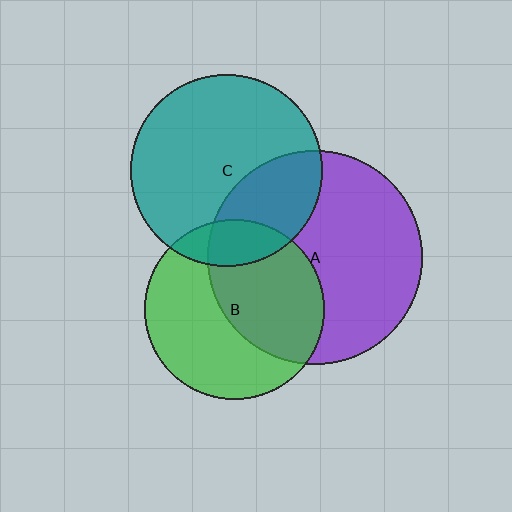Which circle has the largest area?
Circle A (purple).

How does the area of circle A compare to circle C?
Approximately 1.2 times.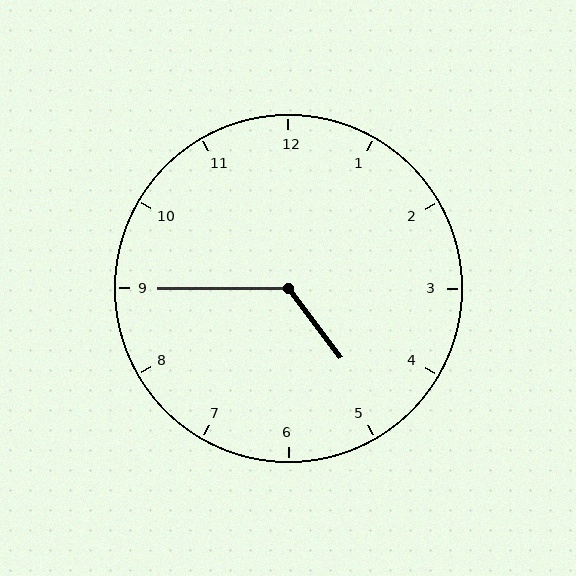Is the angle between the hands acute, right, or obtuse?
It is obtuse.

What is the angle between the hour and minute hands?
Approximately 128 degrees.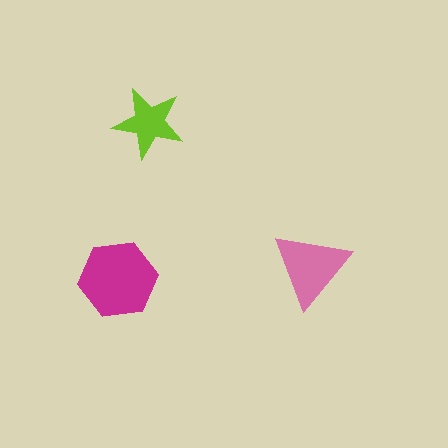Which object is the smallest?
The lime star.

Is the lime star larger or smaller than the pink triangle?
Smaller.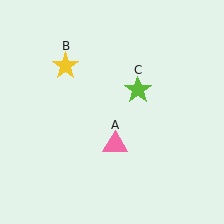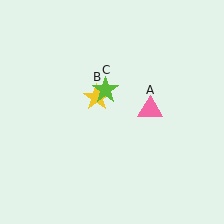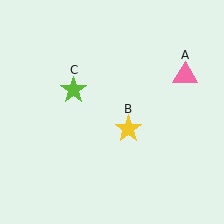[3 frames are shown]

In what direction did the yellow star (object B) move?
The yellow star (object B) moved down and to the right.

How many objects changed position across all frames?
3 objects changed position: pink triangle (object A), yellow star (object B), lime star (object C).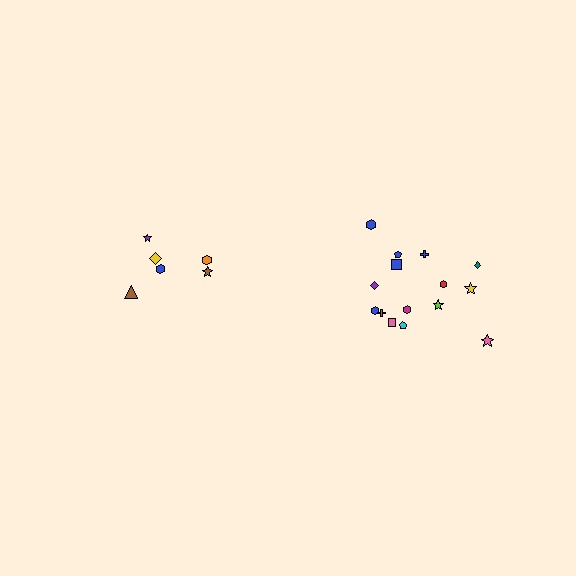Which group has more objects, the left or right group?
The right group.